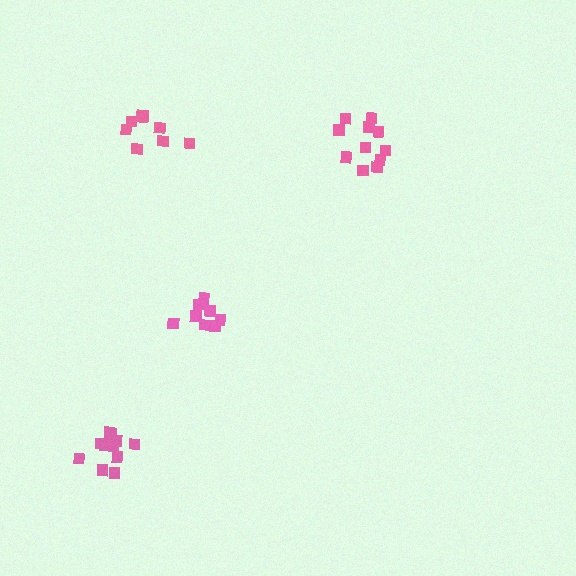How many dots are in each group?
Group 1: 11 dots, Group 2: 8 dots, Group 3: 8 dots, Group 4: 11 dots (38 total).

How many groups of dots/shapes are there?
There are 4 groups.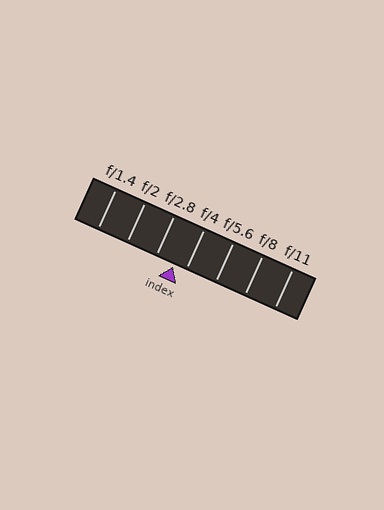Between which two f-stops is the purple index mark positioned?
The index mark is between f/2.8 and f/4.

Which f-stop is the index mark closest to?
The index mark is closest to f/4.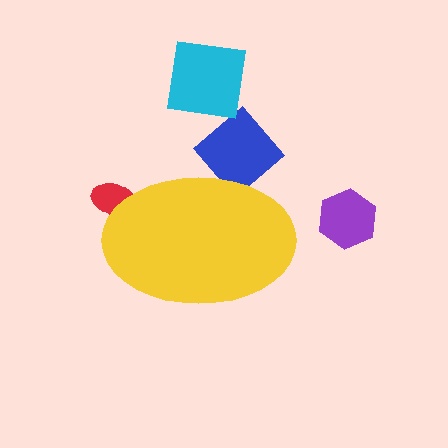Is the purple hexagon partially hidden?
No, the purple hexagon is fully visible.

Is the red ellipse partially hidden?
Yes, the red ellipse is partially hidden behind the yellow ellipse.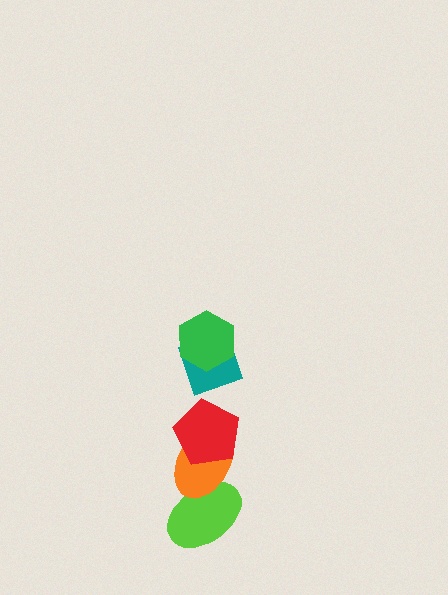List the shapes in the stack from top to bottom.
From top to bottom: the green hexagon, the teal diamond, the red pentagon, the orange ellipse, the lime ellipse.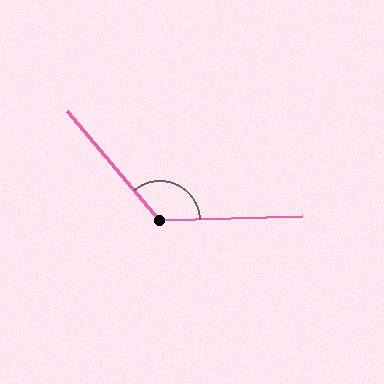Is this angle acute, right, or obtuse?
It is obtuse.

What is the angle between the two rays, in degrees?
Approximately 128 degrees.